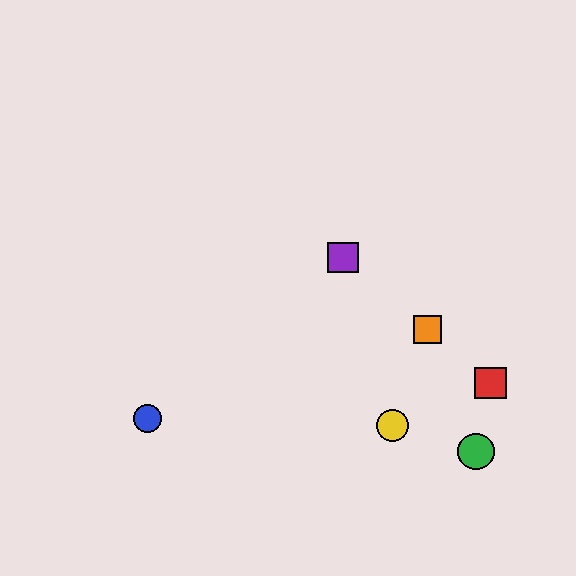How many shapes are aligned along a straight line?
3 shapes (the red square, the purple square, the orange square) are aligned along a straight line.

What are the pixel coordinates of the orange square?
The orange square is at (427, 330).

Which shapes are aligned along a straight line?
The red square, the purple square, the orange square are aligned along a straight line.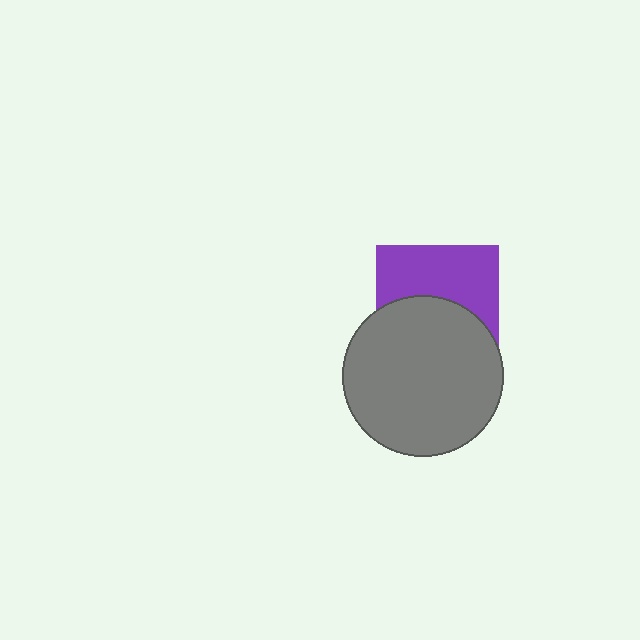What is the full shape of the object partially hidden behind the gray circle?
The partially hidden object is a purple square.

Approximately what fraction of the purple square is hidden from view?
Roughly 50% of the purple square is hidden behind the gray circle.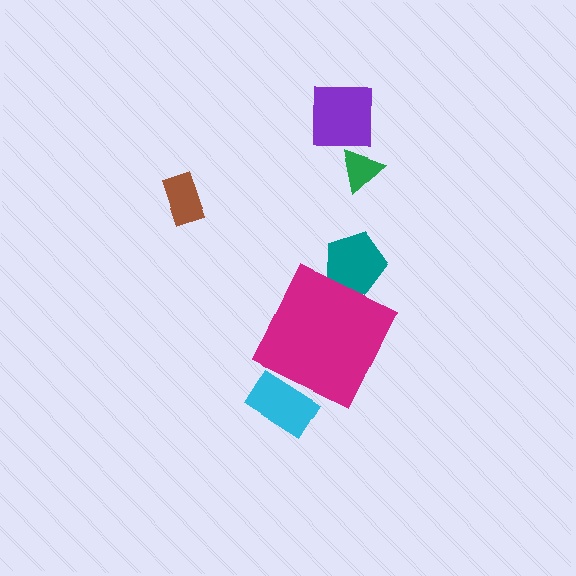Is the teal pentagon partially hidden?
Yes, the teal pentagon is partially hidden behind the magenta diamond.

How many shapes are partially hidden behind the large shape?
2 shapes are partially hidden.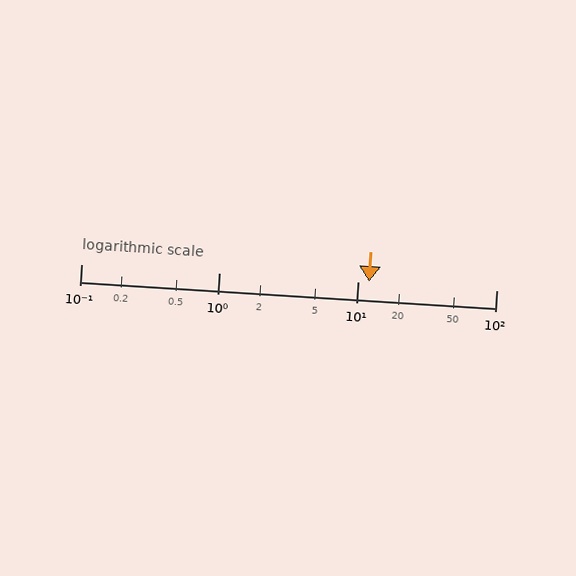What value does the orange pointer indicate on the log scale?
The pointer indicates approximately 12.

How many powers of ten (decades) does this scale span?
The scale spans 3 decades, from 0.1 to 100.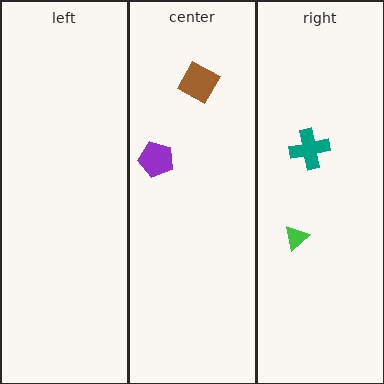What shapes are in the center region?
The brown square, the purple pentagon.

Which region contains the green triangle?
The right region.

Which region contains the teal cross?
The right region.